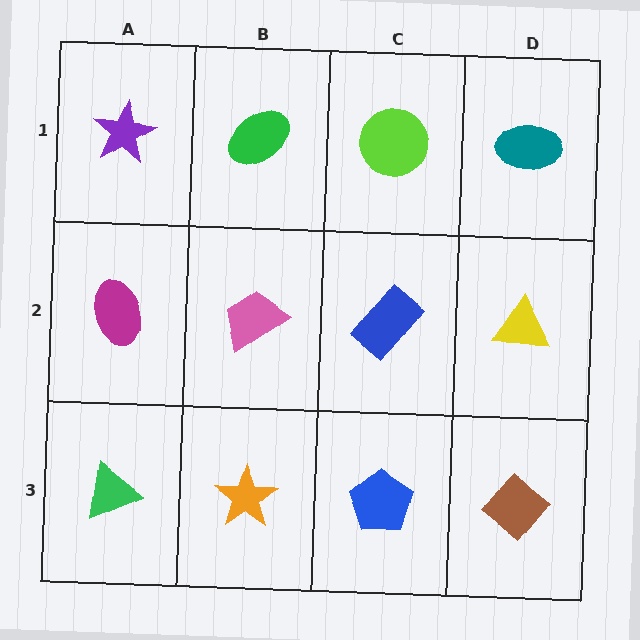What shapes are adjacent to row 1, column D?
A yellow triangle (row 2, column D), a lime circle (row 1, column C).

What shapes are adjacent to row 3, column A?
A magenta ellipse (row 2, column A), an orange star (row 3, column B).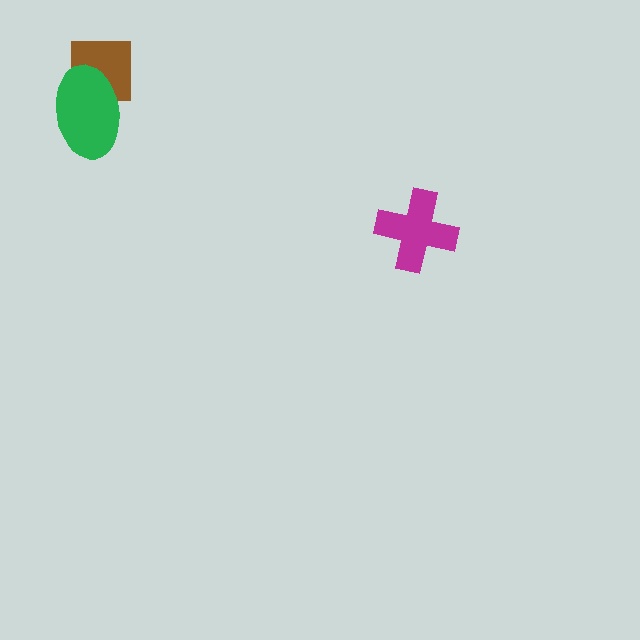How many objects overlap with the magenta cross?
0 objects overlap with the magenta cross.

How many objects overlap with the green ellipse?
1 object overlaps with the green ellipse.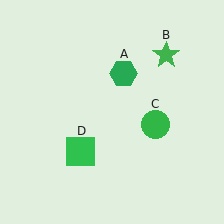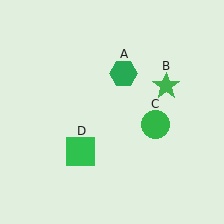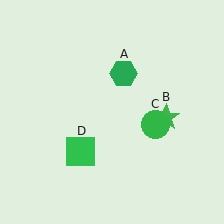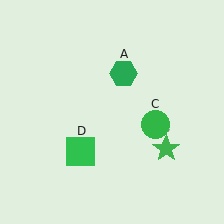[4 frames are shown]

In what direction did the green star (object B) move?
The green star (object B) moved down.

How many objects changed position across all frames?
1 object changed position: green star (object B).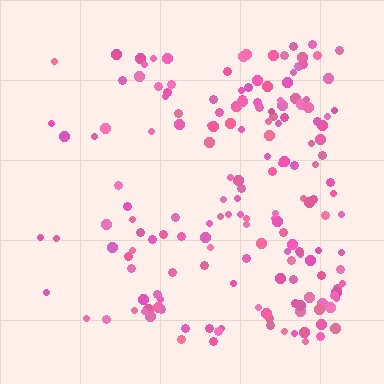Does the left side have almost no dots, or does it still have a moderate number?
Still a moderate number, just noticeably fewer than the right.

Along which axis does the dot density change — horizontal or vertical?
Horizontal.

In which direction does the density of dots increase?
From left to right, with the right side densest.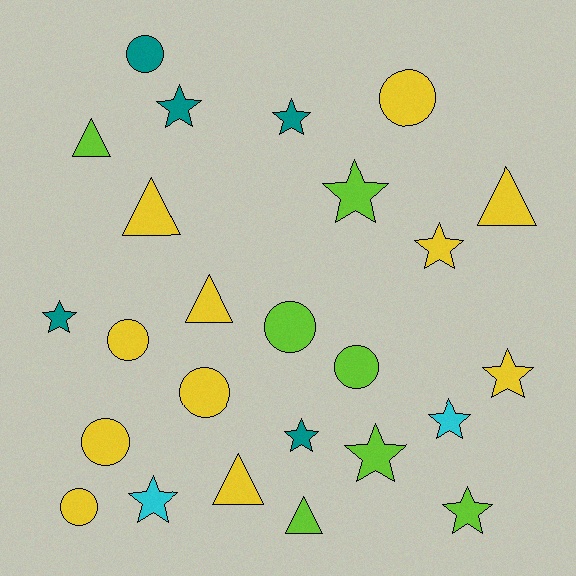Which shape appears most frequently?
Star, with 11 objects.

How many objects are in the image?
There are 25 objects.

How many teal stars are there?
There are 4 teal stars.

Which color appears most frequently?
Yellow, with 11 objects.